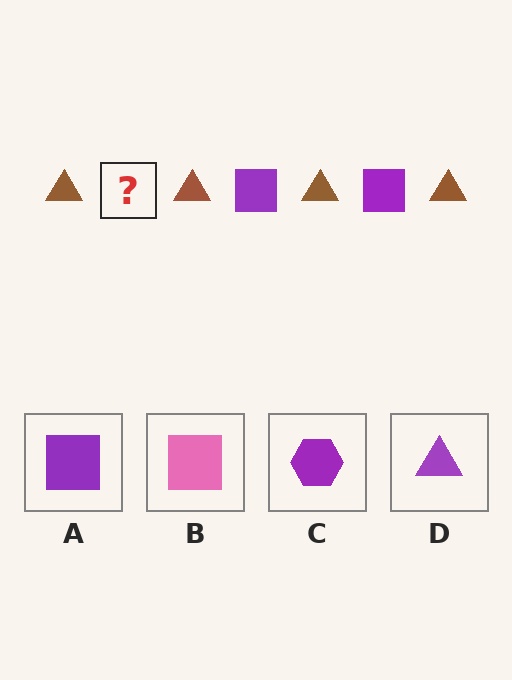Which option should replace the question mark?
Option A.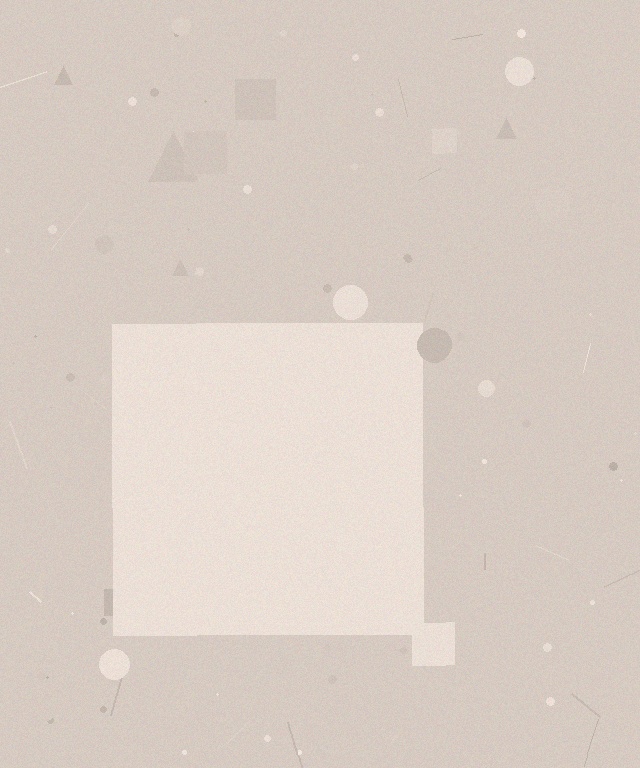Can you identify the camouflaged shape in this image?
The camouflaged shape is a square.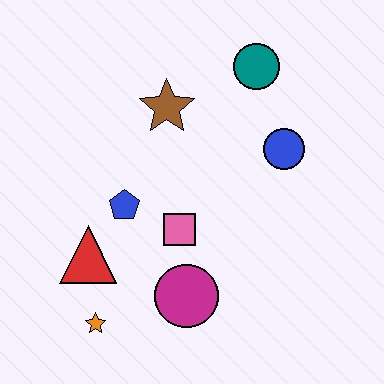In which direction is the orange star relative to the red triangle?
The orange star is below the red triangle.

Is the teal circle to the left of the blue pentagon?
No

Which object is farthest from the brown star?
The orange star is farthest from the brown star.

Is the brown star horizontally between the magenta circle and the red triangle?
Yes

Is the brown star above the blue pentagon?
Yes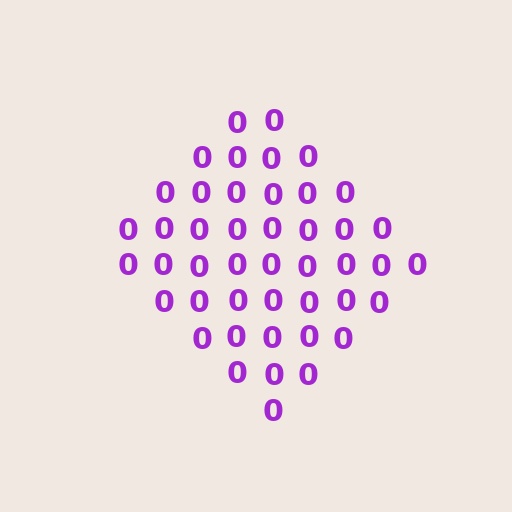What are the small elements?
The small elements are digit 0's.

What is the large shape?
The large shape is a diamond.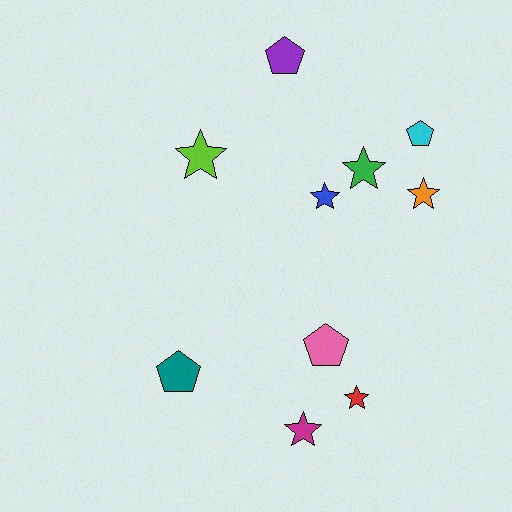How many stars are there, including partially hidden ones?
There are 6 stars.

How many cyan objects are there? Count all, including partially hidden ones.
There is 1 cyan object.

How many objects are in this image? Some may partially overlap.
There are 10 objects.